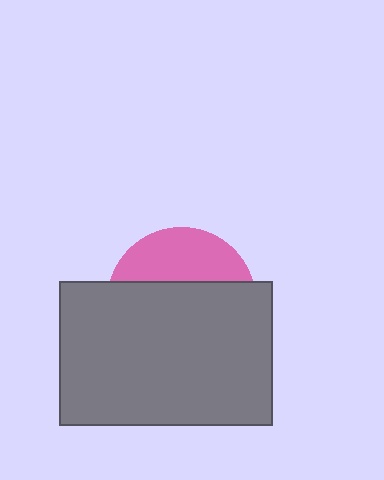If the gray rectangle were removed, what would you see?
You would see the complete pink circle.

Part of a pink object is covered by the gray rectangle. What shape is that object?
It is a circle.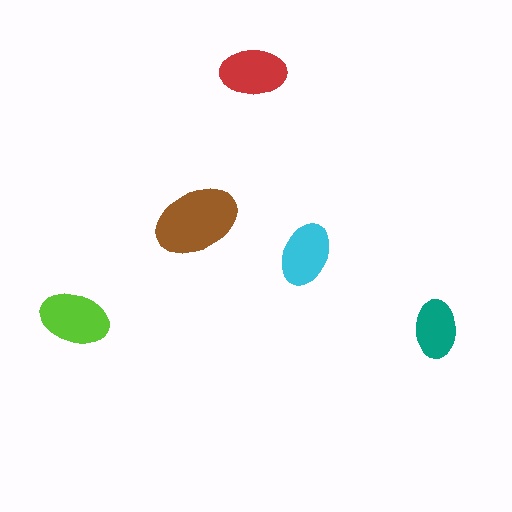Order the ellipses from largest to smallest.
the brown one, the lime one, the red one, the cyan one, the teal one.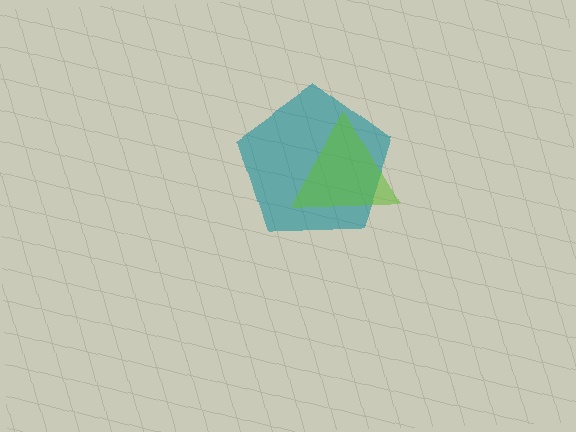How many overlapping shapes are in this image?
There are 2 overlapping shapes in the image.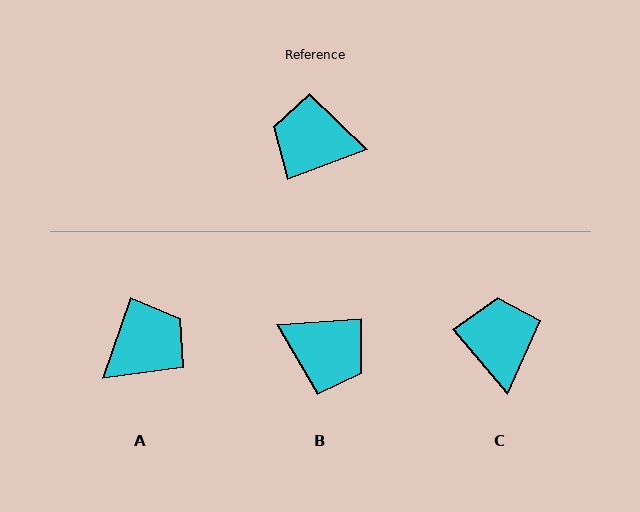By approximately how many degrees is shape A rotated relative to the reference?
Approximately 129 degrees clockwise.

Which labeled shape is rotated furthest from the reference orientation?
B, about 164 degrees away.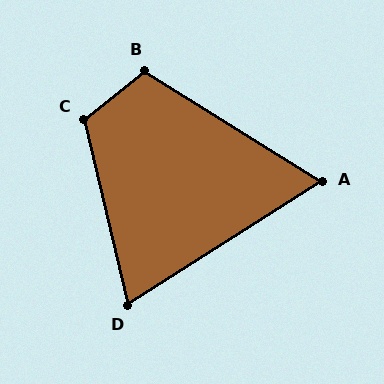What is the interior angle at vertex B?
Approximately 109 degrees (obtuse).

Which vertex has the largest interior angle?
C, at approximately 116 degrees.